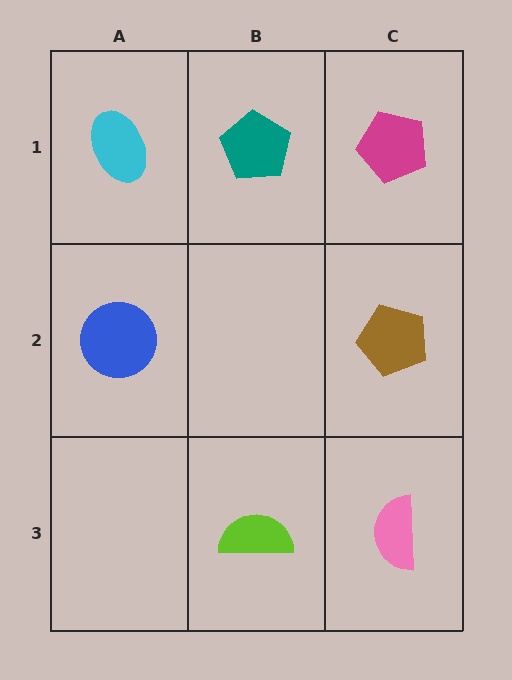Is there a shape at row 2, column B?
No, that cell is empty.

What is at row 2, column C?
A brown pentagon.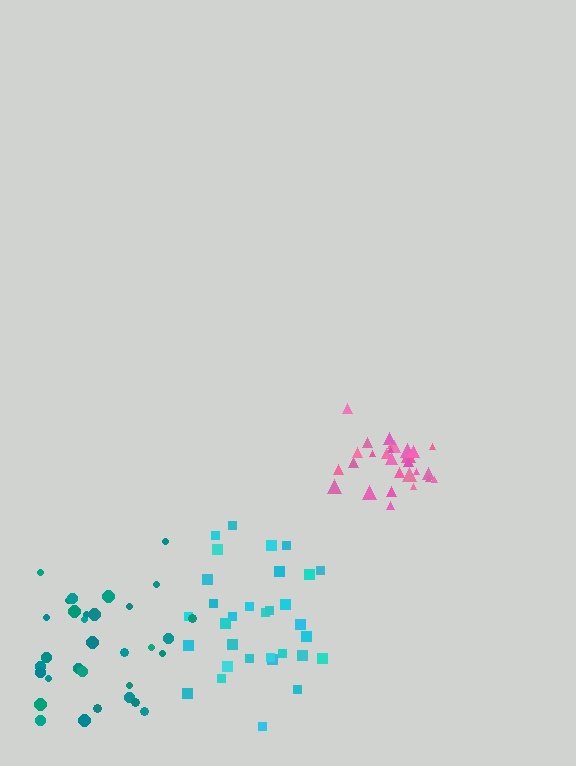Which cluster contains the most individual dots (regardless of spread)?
Cyan (32).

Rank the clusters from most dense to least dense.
pink, teal, cyan.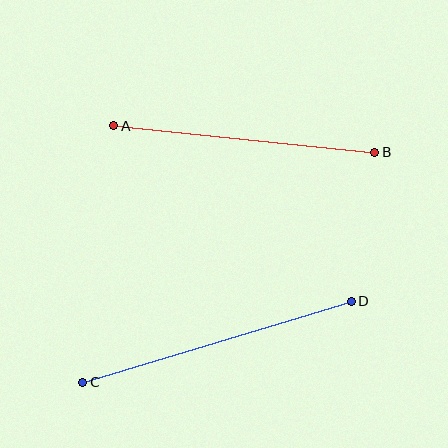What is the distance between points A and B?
The distance is approximately 262 pixels.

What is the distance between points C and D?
The distance is approximately 280 pixels.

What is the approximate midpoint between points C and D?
The midpoint is at approximately (217, 342) pixels.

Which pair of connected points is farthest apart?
Points C and D are farthest apart.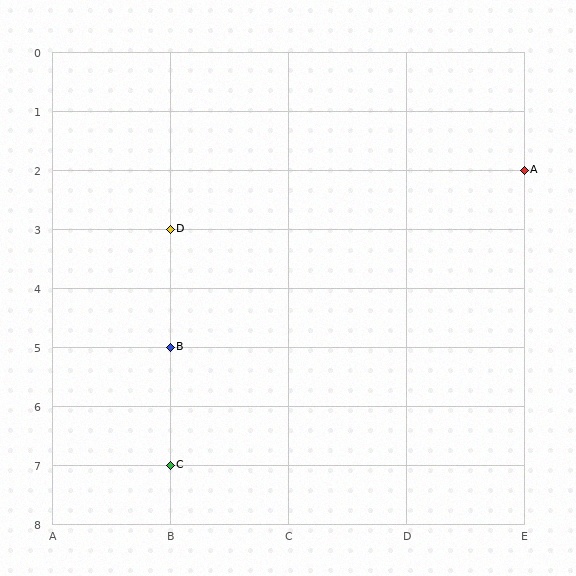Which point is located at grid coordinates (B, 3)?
Point D is at (B, 3).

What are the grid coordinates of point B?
Point B is at grid coordinates (B, 5).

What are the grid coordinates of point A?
Point A is at grid coordinates (E, 2).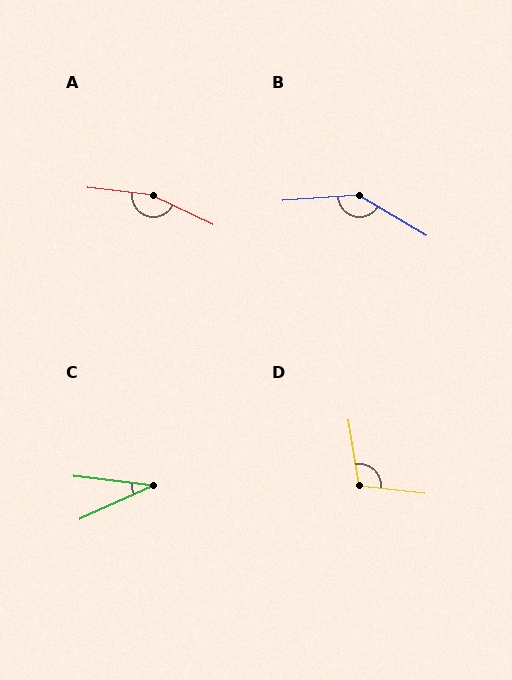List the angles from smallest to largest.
C (31°), D (106°), B (145°), A (161°).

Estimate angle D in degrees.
Approximately 106 degrees.